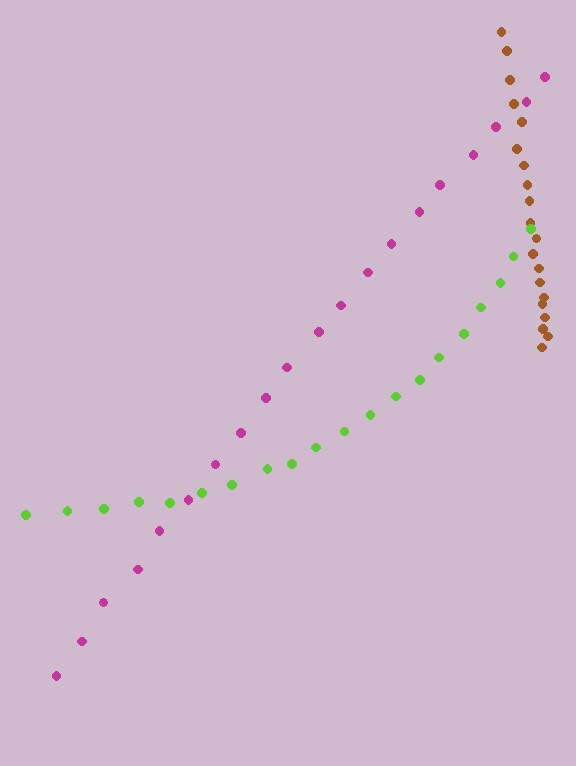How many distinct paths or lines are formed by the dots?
There are 3 distinct paths.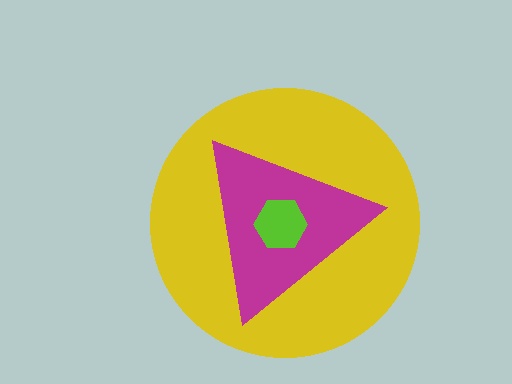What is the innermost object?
The lime hexagon.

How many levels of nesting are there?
3.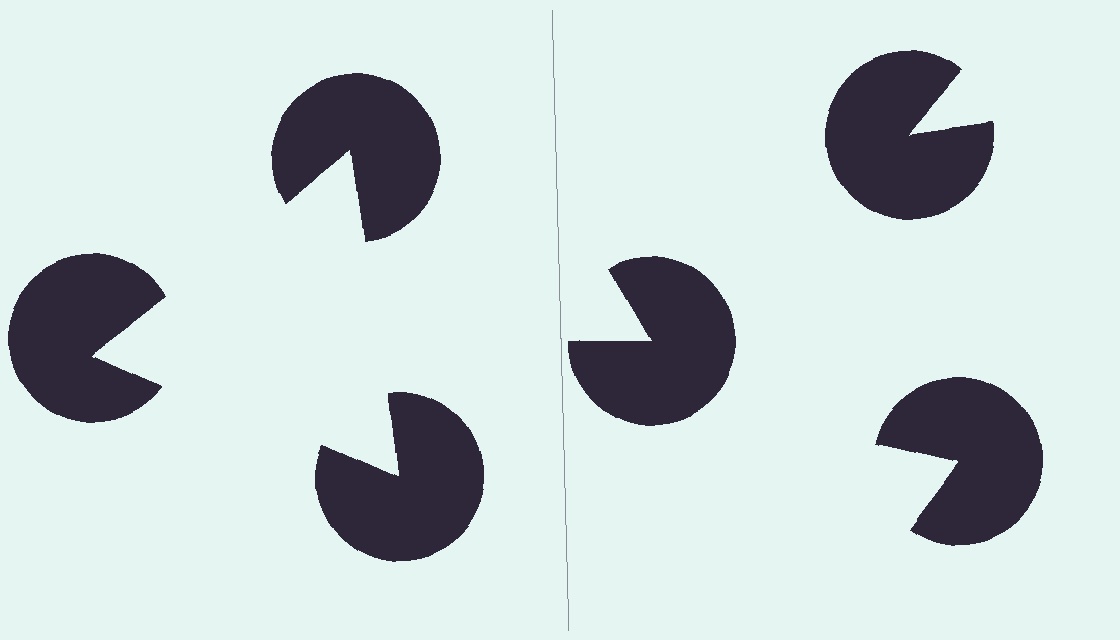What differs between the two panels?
The pac-man discs are positioned identically on both sides; only the wedge orientations differ. On the left they align to a triangle; on the right they are misaligned.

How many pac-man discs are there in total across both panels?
6 — 3 on each side.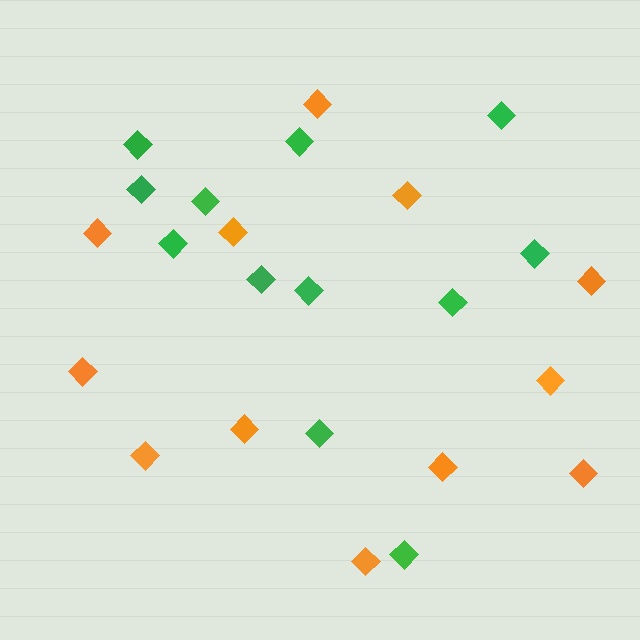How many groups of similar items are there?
There are 2 groups: one group of orange diamonds (12) and one group of green diamonds (12).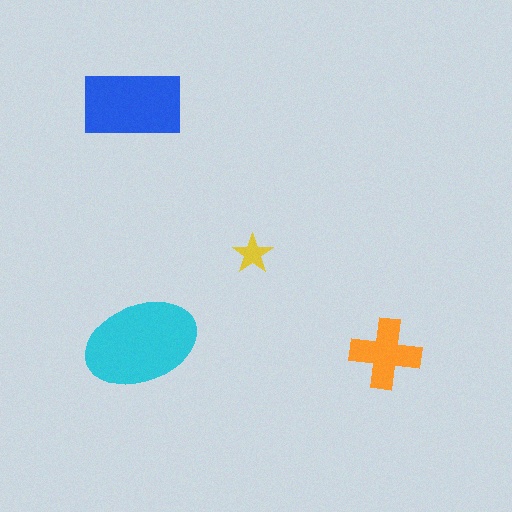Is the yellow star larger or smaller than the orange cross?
Smaller.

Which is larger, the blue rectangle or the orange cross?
The blue rectangle.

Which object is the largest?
The cyan ellipse.